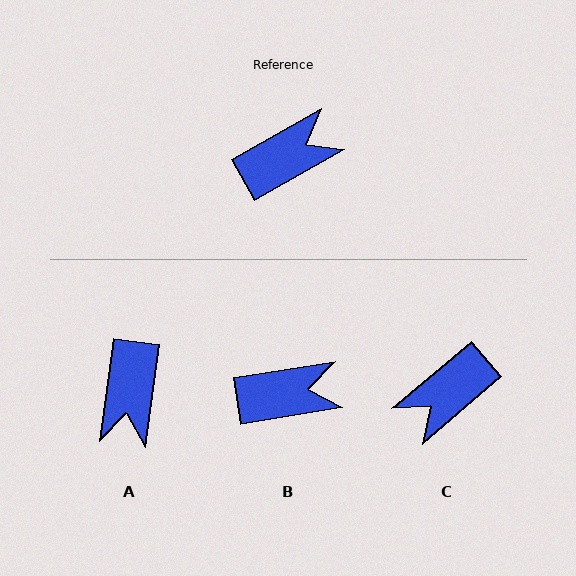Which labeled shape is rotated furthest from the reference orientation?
C, about 169 degrees away.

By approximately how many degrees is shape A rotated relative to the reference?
Approximately 127 degrees clockwise.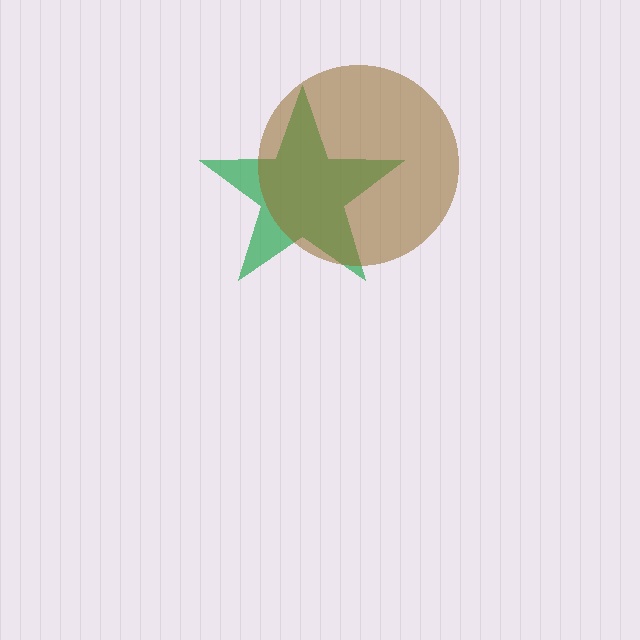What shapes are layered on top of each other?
The layered shapes are: a green star, a brown circle.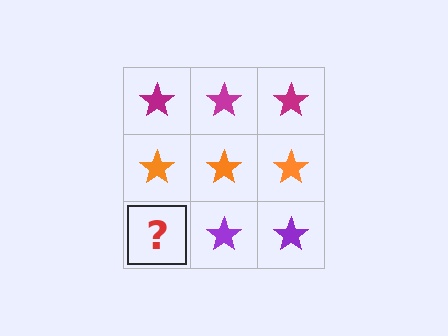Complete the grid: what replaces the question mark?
The question mark should be replaced with a purple star.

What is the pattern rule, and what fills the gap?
The rule is that each row has a consistent color. The gap should be filled with a purple star.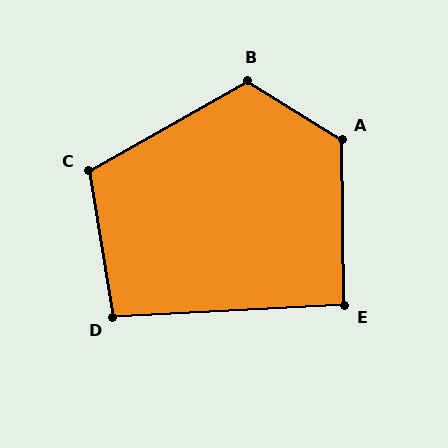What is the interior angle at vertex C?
Approximately 111 degrees (obtuse).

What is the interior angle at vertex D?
Approximately 96 degrees (obtuse).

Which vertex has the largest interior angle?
A, at approximately 123 degrees.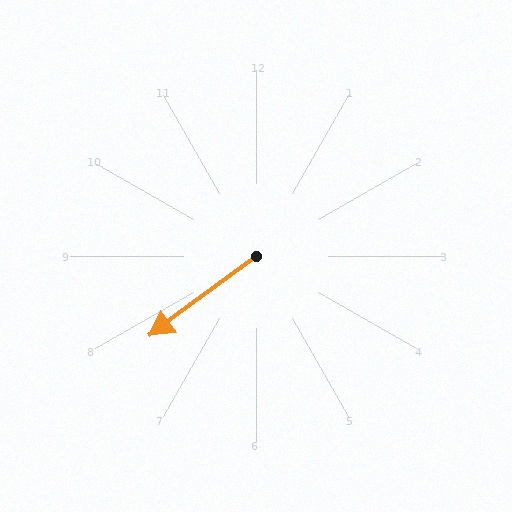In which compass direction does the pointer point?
Southwest.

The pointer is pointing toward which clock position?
Roughly 8 o'clock.